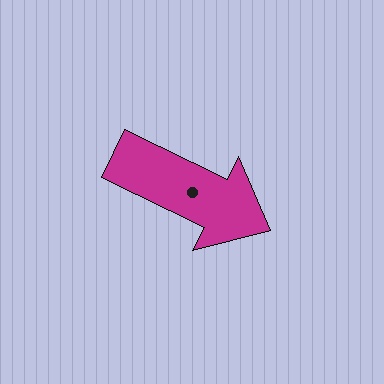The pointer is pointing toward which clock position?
Roughly 4 o'clock.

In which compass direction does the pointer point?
Southeast.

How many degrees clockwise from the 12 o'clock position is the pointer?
Approximately 116 degrees.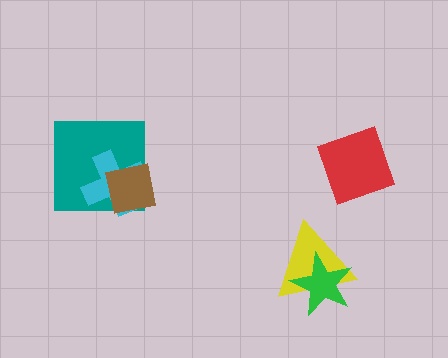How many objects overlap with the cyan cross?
2 objects overlap with the cyan cross.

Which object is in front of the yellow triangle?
The green star is in front of the yellow triangle.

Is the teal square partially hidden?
Yes, it is partially covered by another shape.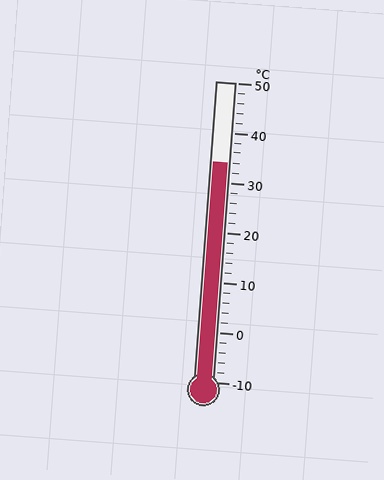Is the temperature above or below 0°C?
The temperature is above 0°C.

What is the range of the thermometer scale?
The thermometer scale ranges from -10°C to 50°C.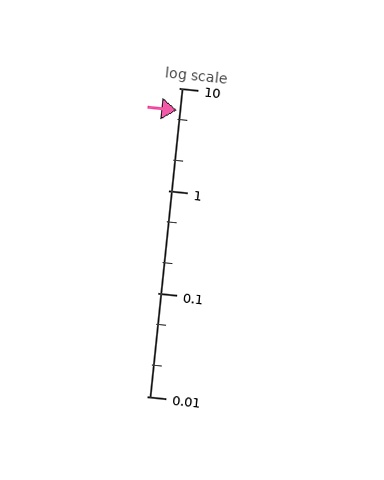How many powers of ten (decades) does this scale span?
The scale spans 3 decades, from 0.01 to 10.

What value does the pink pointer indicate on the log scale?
The pointer indicates approximately 6.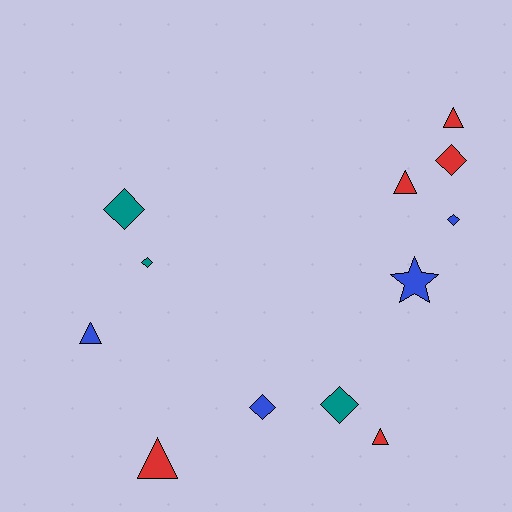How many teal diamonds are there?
There are 3 teal diamonds.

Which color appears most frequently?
Red, with 5 objects.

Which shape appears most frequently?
Diamond, with 6 objects.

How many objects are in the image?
There are 12 objects.